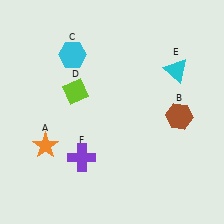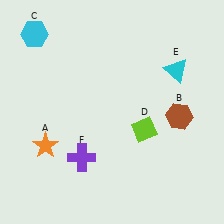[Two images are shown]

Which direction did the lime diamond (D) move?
The lime diamond (D) moved right.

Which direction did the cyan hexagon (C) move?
The cyan hexagon (C) moved left.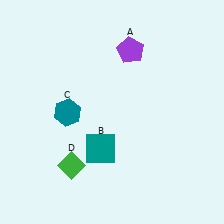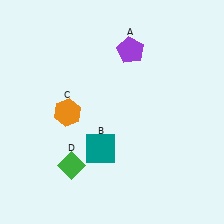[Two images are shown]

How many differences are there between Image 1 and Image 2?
There is 1 difference between the two images.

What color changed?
The hexagon (C) changed from teal in Image 1 to orange in Image 2.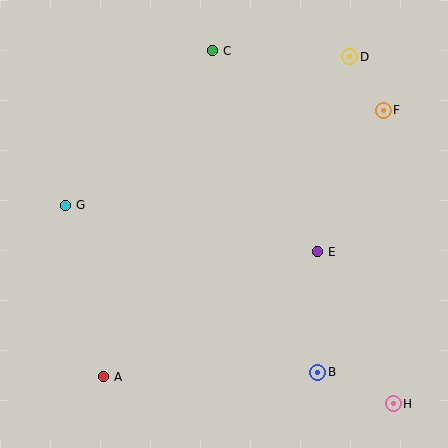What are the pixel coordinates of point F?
Point F is at (383, 110).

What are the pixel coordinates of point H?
Point H is at (393, 404).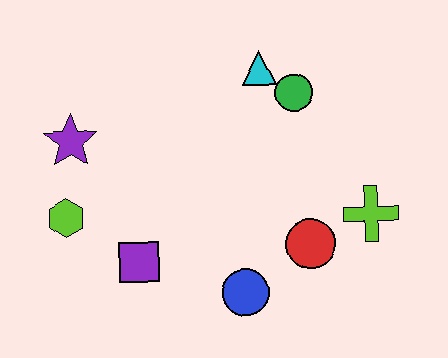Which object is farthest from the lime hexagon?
The lime cross is farthest from the lime hexagon.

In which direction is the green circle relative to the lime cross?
The green circle is above the lime cross.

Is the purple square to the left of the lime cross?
Yes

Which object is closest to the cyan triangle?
The green circle is closest to the cyan triangle.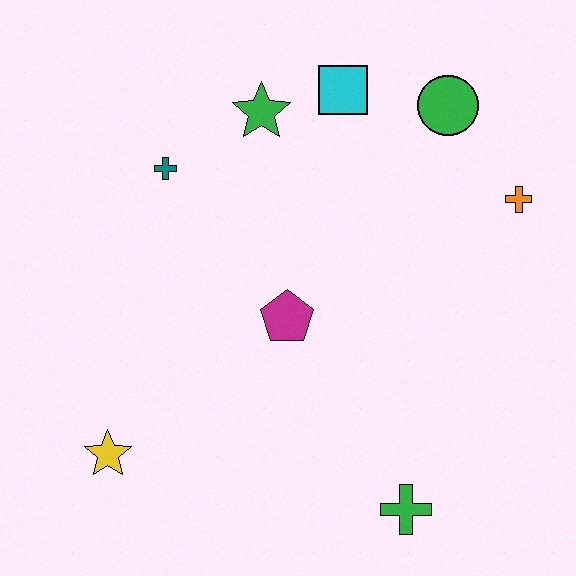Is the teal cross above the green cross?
Yes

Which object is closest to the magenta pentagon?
The teal cross is closest to the magenta pentagon.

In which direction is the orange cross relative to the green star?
The orange cross is to the right of the green star.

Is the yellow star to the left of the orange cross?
Yes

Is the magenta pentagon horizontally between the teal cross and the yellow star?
No